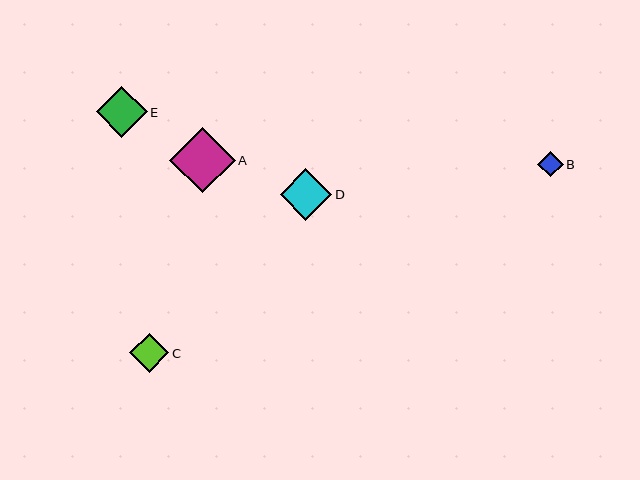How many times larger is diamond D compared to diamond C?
Diamond D is approximately 1.3 times the size of diamond C.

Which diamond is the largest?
Diamond A is the largest with a size of approximately 65 pixels.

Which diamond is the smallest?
Diamond B is the smallest with a size of approximately 25 pixels.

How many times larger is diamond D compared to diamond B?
Diamond D is approximately 2.0 times the size of diamond B.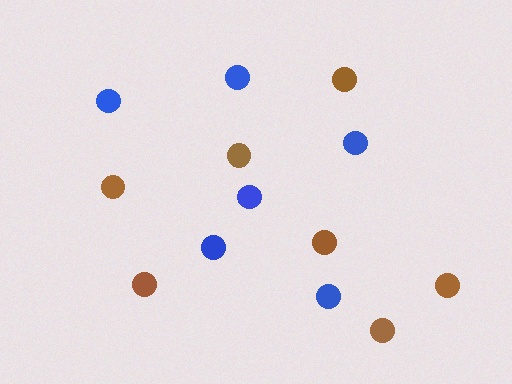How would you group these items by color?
There are 2 groups: one group of blue circles (6) and one group of brown circles (7).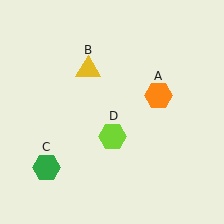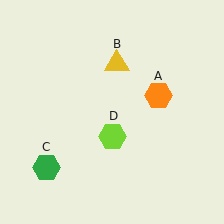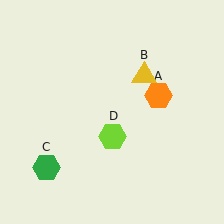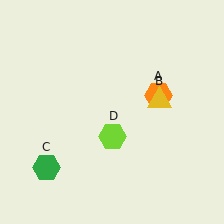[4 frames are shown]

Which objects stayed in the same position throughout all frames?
Orange hexagon (object A) and green hexagon (object C) and lime hexagon (object D) remained stationary.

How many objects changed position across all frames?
1 object changed position: yellow triangle (object B).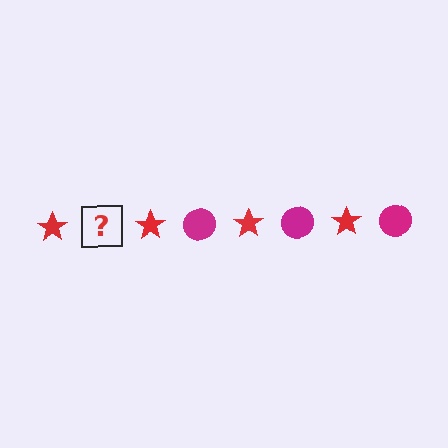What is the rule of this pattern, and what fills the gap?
The rule is that the pattern alternates between red star and magenta circle. The gap should be filled with a magenta circle.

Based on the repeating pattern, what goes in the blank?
The blank should be a magenta circle.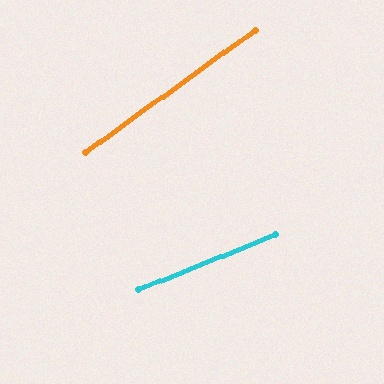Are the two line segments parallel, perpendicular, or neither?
Neither parallel nor perpendicular — they differ by about 14°.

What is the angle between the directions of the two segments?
Approximately 14 degrees.